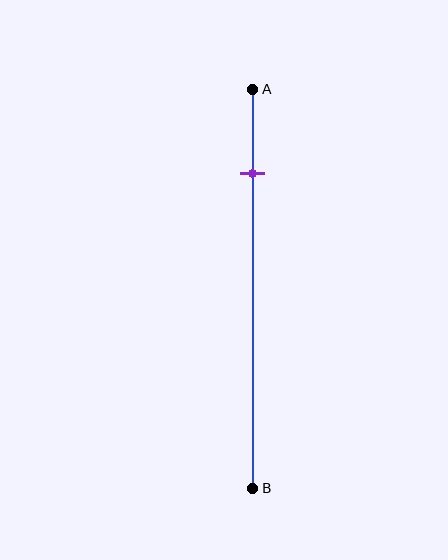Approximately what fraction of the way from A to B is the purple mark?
The purple mark is approximately 20% of the way from A to B.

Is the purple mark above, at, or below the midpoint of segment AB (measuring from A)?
The purple mark is above the midpoint of segment AB.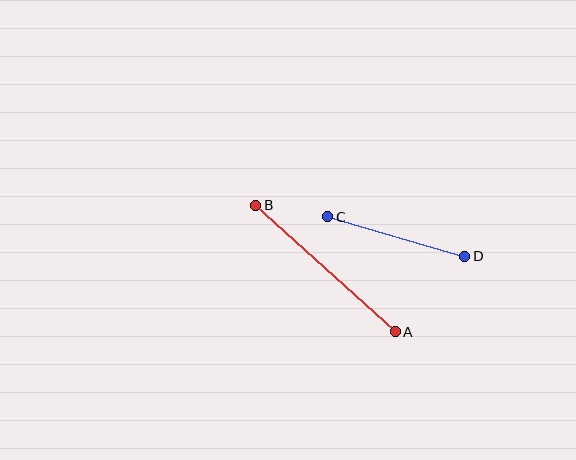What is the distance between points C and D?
The distance is approximately 142 pixels.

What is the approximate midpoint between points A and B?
The midpoint is at approximately (326, 268) pixels.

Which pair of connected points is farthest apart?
Points A and B are farthest apart.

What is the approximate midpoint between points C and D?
The midpoint is at approximately (396, 236) pixels.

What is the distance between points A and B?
The distance is approximately 188 pixels.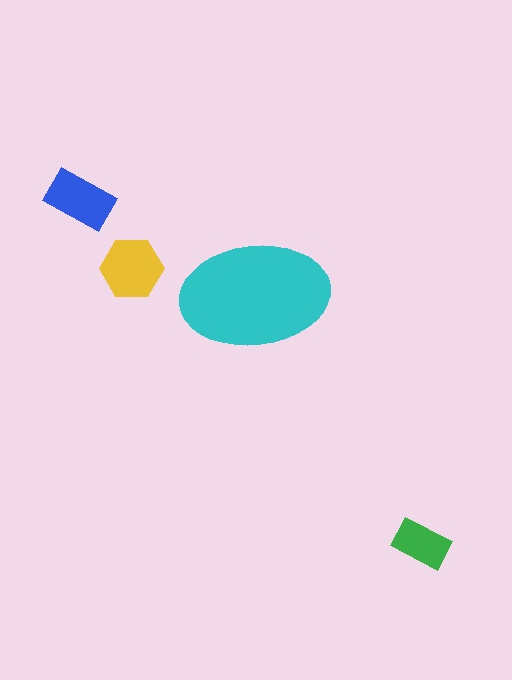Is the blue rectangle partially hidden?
No, the blue rectangle is fully visible.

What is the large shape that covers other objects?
A cyan ellipse.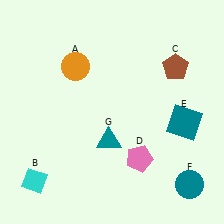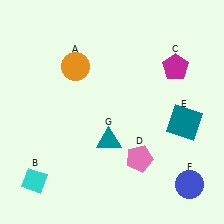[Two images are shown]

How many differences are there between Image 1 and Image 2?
There are 2 differences between the two images.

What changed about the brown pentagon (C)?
In Image 1, C is brown. In Image 2, it changed to magenta.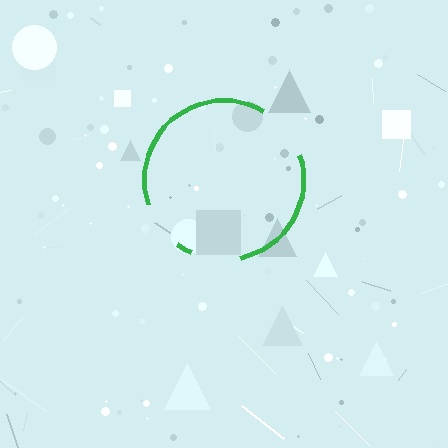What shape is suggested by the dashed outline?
The dashed outline suggests a circle.